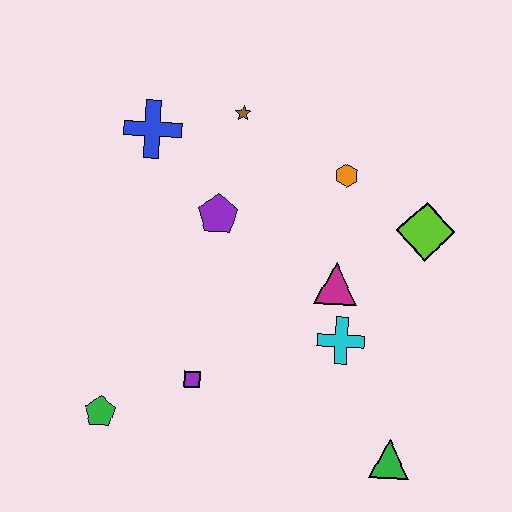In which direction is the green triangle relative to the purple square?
The green triangle is to the right of the purple square.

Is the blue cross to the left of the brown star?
Yes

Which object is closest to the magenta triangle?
The cyan cross is closest to the magenta triangle.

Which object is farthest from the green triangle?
The blue cross is farthest from the green triangle.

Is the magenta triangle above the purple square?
Yes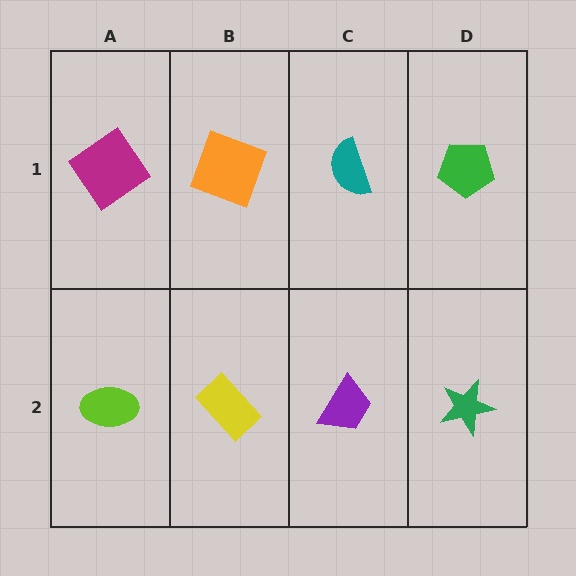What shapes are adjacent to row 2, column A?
A magenta diamond (row 1, column A), a yellow rectangle (row 2, column B).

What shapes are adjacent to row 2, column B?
An orange square (row 1, column B), a lime ellipse (row 2, column A), a purple trapezoid (row 2, column C).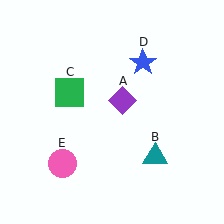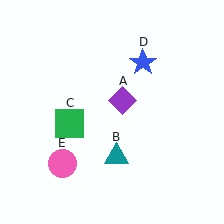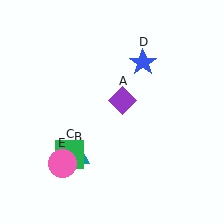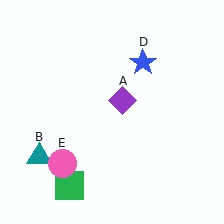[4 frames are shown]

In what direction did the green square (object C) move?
The green square (object C) moved down.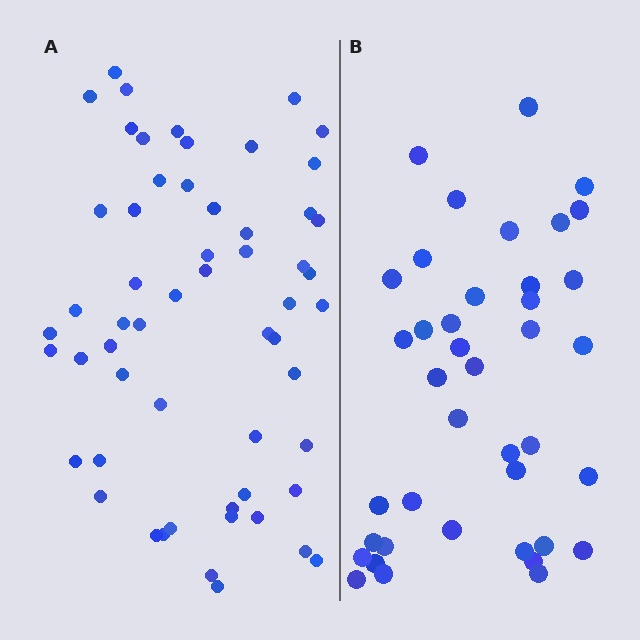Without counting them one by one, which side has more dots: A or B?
Region A (the left region) has more dots.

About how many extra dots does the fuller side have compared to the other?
Region A has approximately 15 more dots than region B.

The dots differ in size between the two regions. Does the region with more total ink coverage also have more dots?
No. Region B has more total ink coverage because its dots are larger, but region A actually contains more individual dots. Total area can be misleading — the number of items is what matters here.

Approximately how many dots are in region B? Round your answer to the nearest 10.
About 40 dots.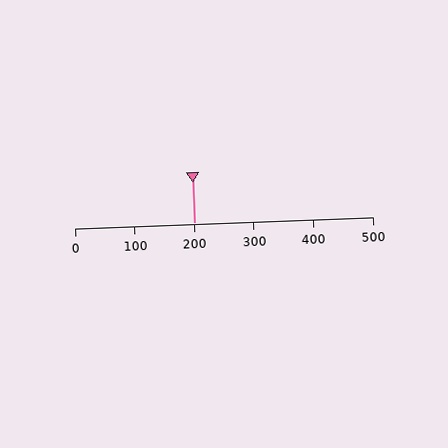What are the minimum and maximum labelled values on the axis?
The axis runs from 0 to 500.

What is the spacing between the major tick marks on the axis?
The major ticks are spaced 100 apart.